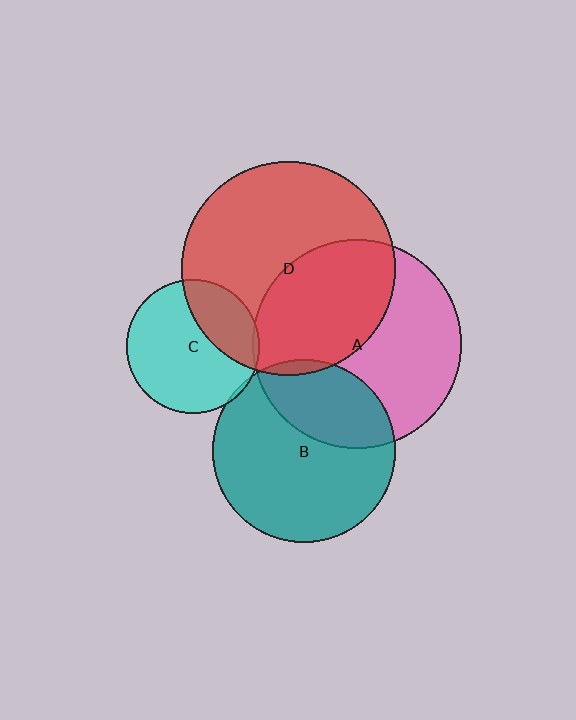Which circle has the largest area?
Circle D (red).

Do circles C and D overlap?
Yes.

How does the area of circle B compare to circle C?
Approximately 1.9 times.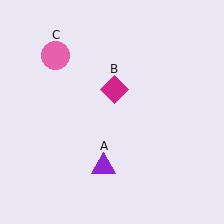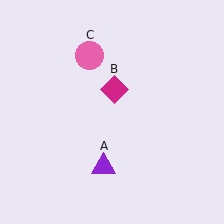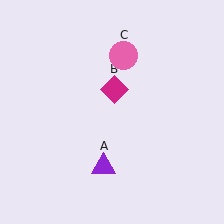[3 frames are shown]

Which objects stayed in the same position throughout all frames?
Purple triangle (object A) and magenta diamond (object B) remained stationary.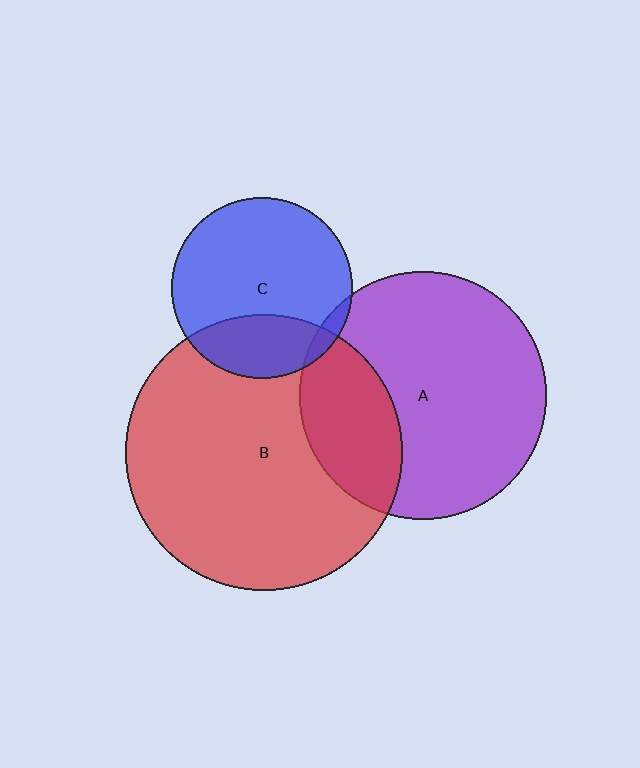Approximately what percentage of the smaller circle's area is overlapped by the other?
Approximately 25%.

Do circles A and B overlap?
Yes.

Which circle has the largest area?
Circle B (red).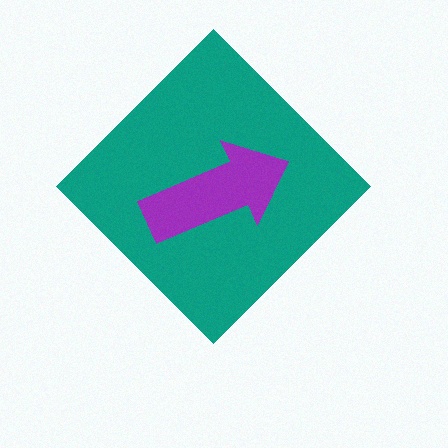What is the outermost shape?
The teal diamond.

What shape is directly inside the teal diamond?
The purple arrow.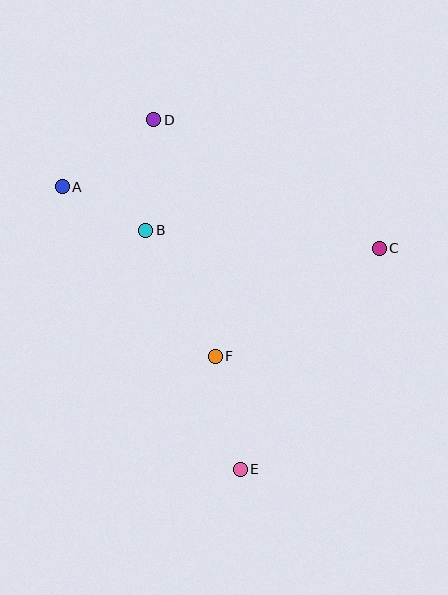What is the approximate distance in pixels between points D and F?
The distance between D and F is approximately 244 pixels.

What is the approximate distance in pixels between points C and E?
The distance between C and E is approximately 261 pixels.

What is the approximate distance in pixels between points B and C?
The distance between B and C is approximately 234 pixels.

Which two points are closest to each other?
Points A and B are closest to each other.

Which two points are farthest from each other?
Points D and E are farthest from each other.